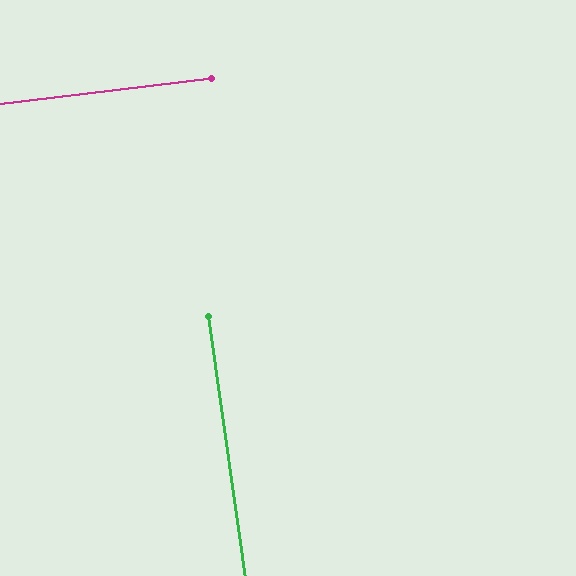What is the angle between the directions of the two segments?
Approximately 89 degrees.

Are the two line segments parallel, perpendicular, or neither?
Perpendicular — they meet at approximately 89°.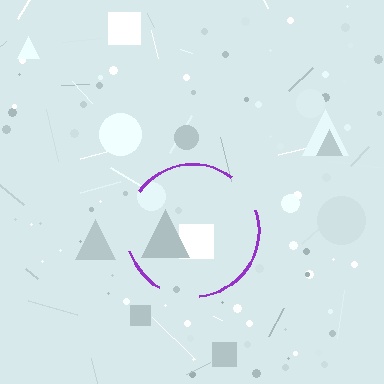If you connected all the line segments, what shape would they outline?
They would outline a circle.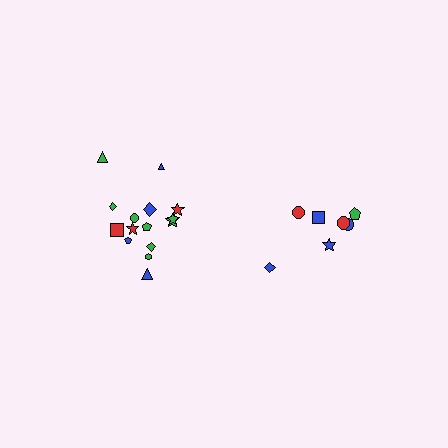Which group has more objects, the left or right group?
The left group.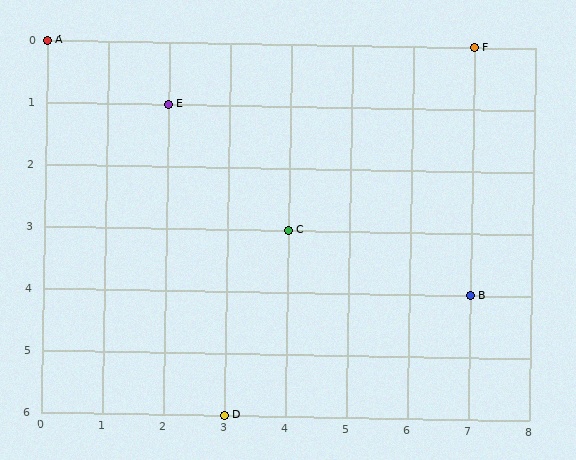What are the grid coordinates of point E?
Point E is at grid coordinates (2, 1).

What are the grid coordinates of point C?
Point C is at grid coordinates (4, 3).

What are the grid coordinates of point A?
Point A is at grid coordinates (0, 0).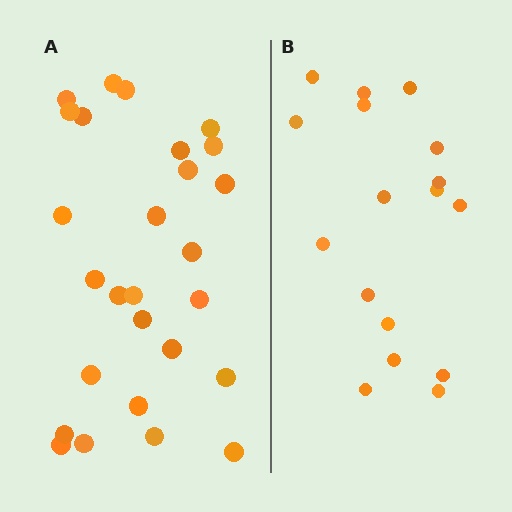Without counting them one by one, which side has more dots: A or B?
Region A (the left region) has more dots.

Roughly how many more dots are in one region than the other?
Region A has roughly 10 or so more dots than region B.